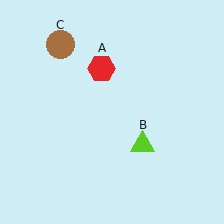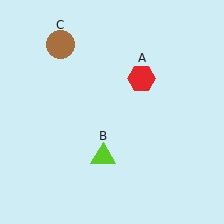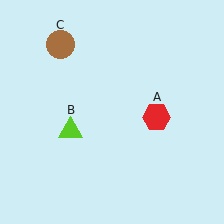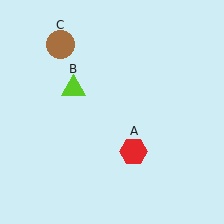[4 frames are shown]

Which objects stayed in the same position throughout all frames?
Brown circle (object C) remained stationary.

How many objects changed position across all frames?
2 objects changed position: red hexagon (object A), lime triangle (object B).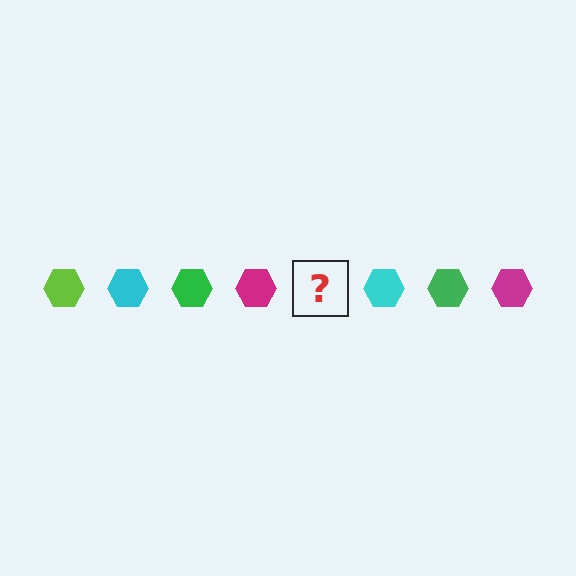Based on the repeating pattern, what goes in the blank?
The blank should be a lime hexagon.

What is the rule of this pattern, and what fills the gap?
The rule is that the pattern cycles through lime, cyan, green, magenta hexagons. The gap should be filled with a lime hexagon.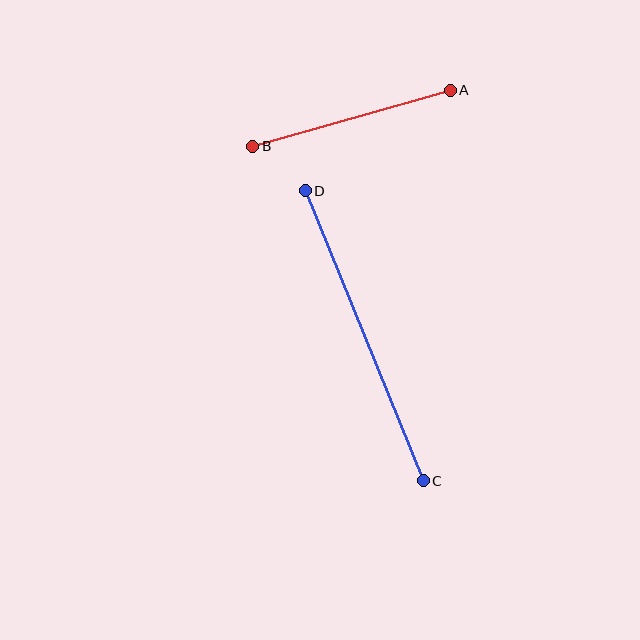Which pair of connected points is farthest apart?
Points C and D are farthest apart.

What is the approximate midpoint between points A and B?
The midpoint is at approximately (351, 118) pixels.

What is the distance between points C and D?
The distance is approximately 313 pixels.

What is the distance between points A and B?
The distance is approximately 205 pixels.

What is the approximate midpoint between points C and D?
The midpoint is at approximately (364, 336) pixels.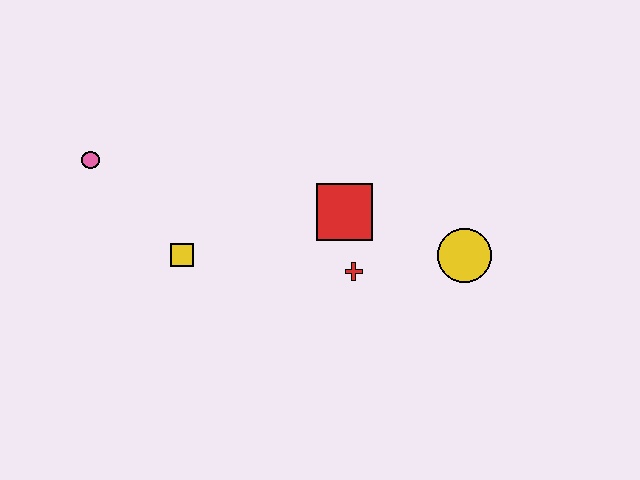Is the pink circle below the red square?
No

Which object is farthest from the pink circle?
The yellow circle is farthest from the pink circle.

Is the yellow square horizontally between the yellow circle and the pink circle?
Yes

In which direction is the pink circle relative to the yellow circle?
The pink circle is to the left of the yellow circle.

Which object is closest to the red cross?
The red square is closest to the red cross.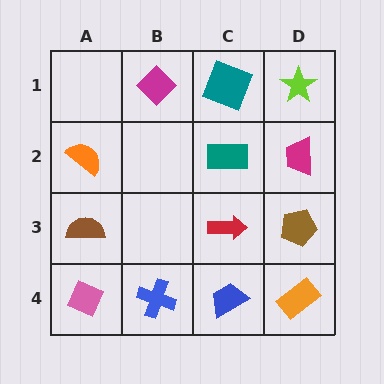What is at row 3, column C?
A red arrow.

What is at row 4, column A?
A pink diamond.